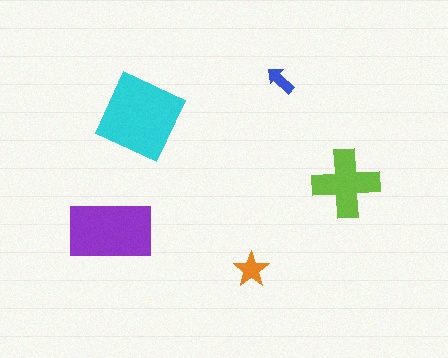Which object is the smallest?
The blue arrow.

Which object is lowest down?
The orange star is bottommost.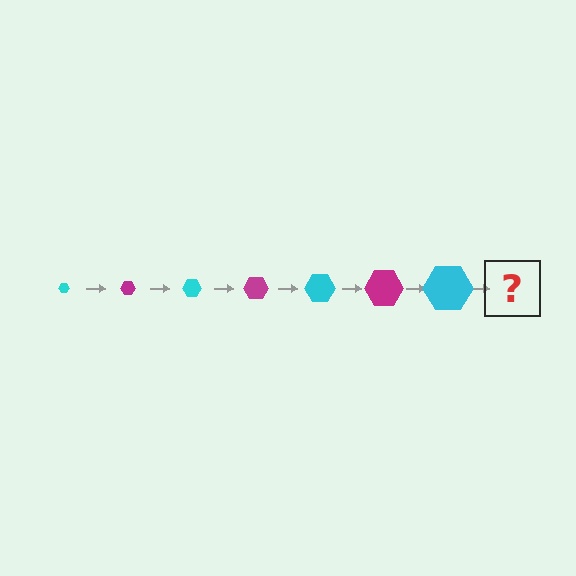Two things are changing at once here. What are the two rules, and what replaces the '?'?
The two rules are that the hexagon grows larger each step and the color cycles through cyan and magenta. The '?' should be a magenta hexagon, larger than the previous one.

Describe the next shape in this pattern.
It should be a magenta hexagon, larger than the previous one.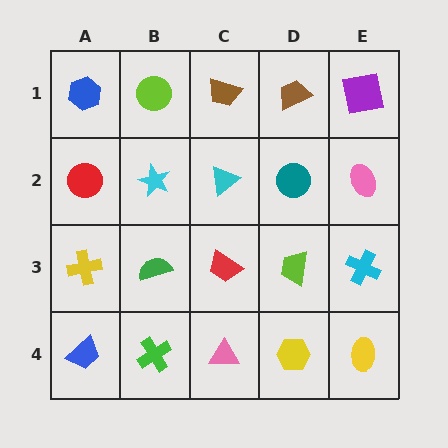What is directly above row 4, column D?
A lime trapezoid.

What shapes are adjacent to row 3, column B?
A cyan star (row 2, column B), a green cross (row 4, column B), a yellow cross (row 3, column A), a red trapezoid (row 3, column C).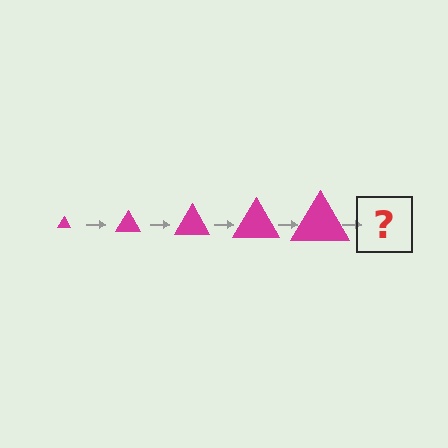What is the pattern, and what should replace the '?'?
The pattern is that the triangle gets progressively larger each step. The '?' should be a magenta triangle, larger than the previous one.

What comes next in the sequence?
The next element should be a magenta triangle, larger than the previous one.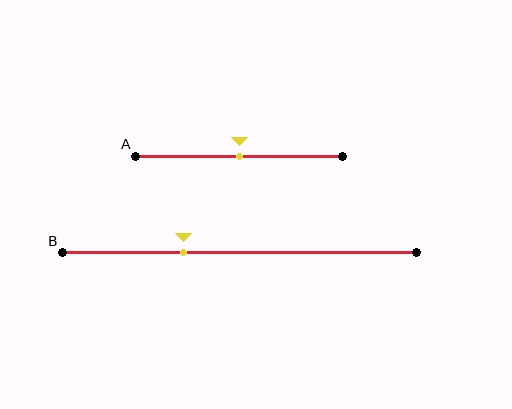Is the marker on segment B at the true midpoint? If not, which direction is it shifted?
No, the marker on segment B is shifted to the left by about 16% of the segment length.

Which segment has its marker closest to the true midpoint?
Segment A has its marker closest to the true midpoint.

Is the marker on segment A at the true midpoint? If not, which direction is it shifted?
Yes, the marker on segment A is at the true midpoint.